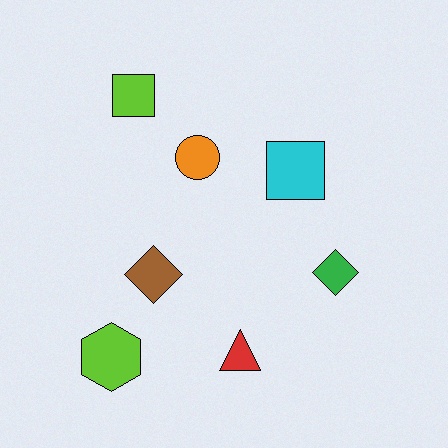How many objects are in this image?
There are 7 objects.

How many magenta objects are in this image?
There are no magenta objects.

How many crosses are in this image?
There are no crosses.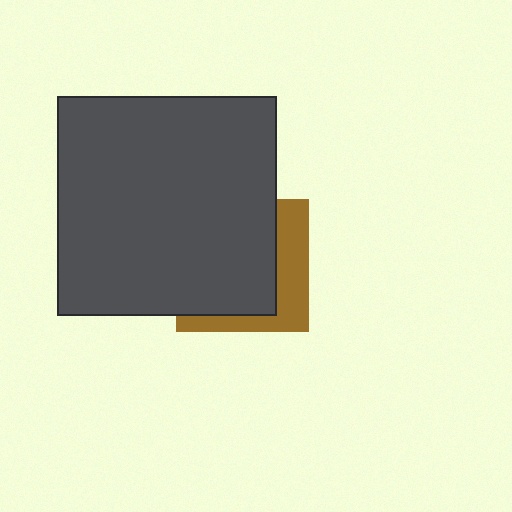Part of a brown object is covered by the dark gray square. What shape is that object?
It is a square.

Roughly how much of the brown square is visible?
A small part of it is visible (roughly 33%).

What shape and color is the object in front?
The object in front is a dark gray square.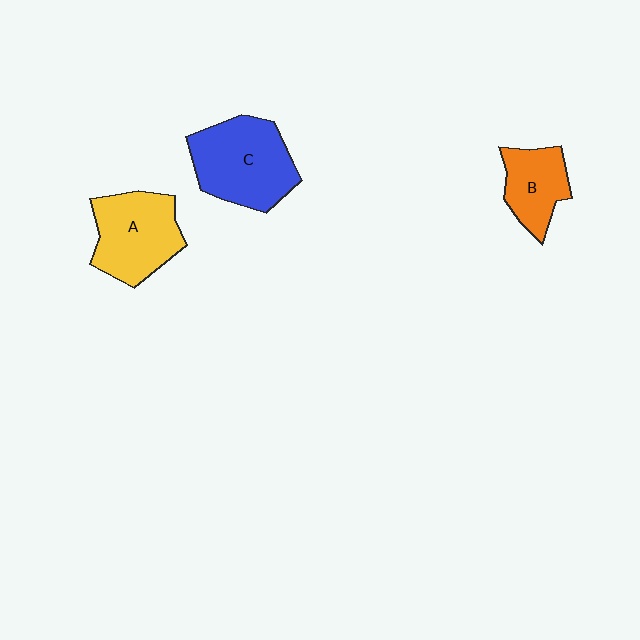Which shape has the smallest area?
Shape B (orange).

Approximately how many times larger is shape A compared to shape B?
Approximately 1.5 times.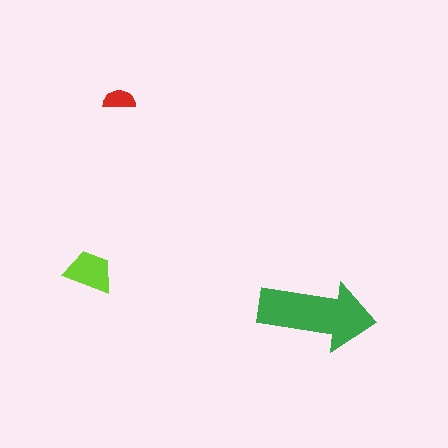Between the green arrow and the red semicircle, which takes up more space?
The green arrow.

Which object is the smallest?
The red semicircle.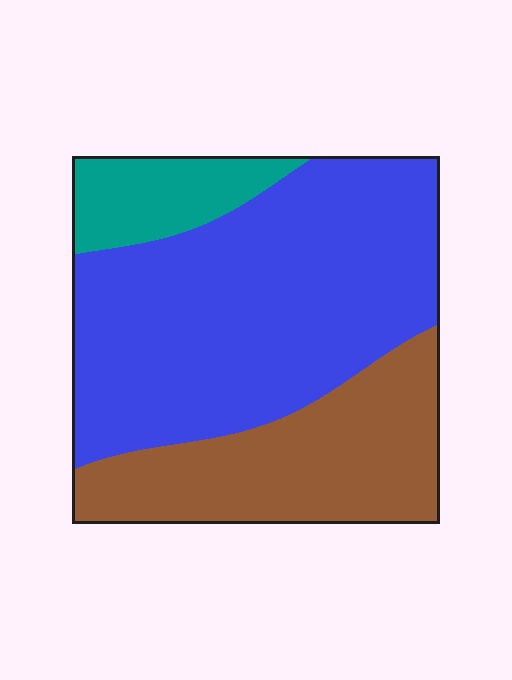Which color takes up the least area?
Teal, at roughly 10%.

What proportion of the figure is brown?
Brown covers around 30% of the figure.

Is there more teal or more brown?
Brown.